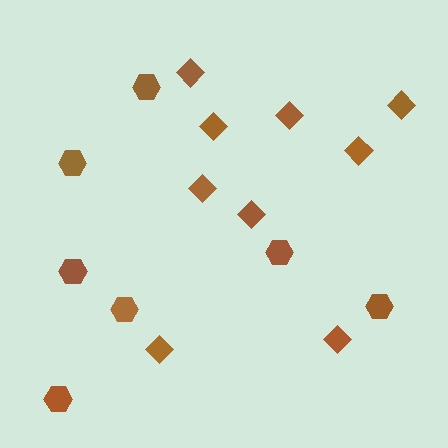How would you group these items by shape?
There are 2 groups: one group of hexagons (7) and one group of diamonds (9).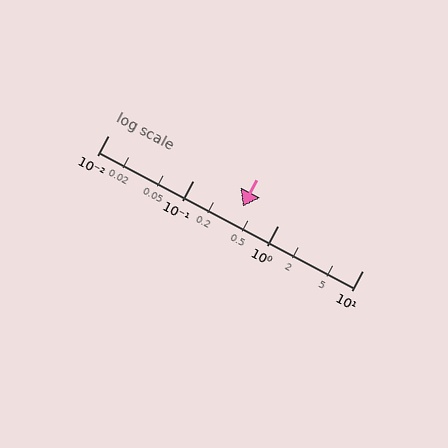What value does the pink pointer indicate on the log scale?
The pointer indicates approximately 0.39.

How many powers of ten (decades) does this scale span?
The scale spans 3 decades, from 0.01 to 10.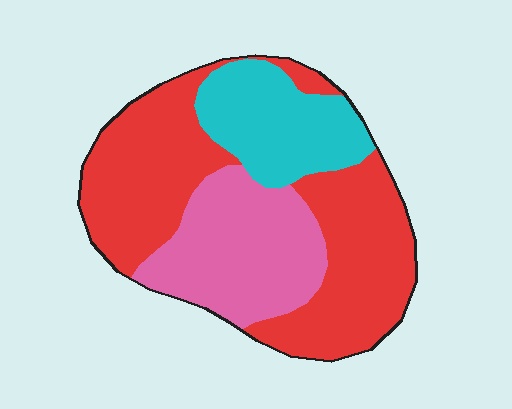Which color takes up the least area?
Cyan, at roughly 20%.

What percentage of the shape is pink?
Pink covers roughly 25% of the shape.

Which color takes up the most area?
Red, at roughly 55%.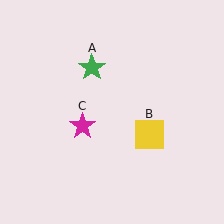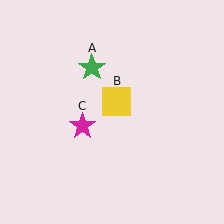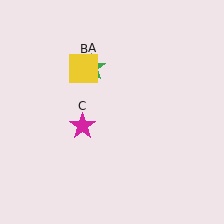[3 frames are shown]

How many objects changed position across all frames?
1 object changed position: yellow square (object B).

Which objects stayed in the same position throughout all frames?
Green star (object A) and magenta star (object C) remained stationary.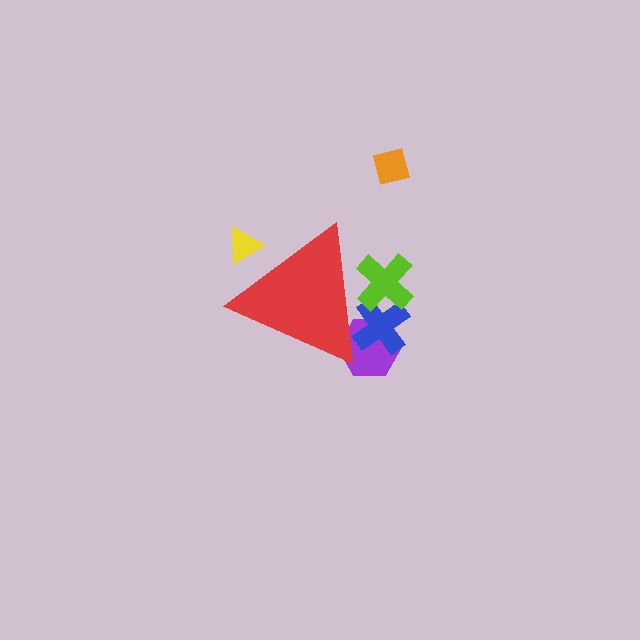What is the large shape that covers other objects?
A red triangle.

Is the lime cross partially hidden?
Yes, the lime cross is partially hidden behind the red triangle.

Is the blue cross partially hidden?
Yes, the blue cross is partially hidden behind the red triangle.